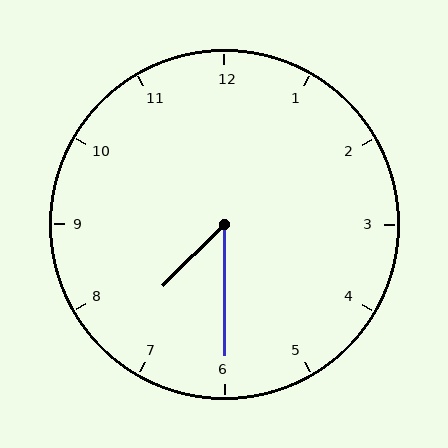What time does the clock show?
7:30.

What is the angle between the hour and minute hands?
Approximately 45 degrees.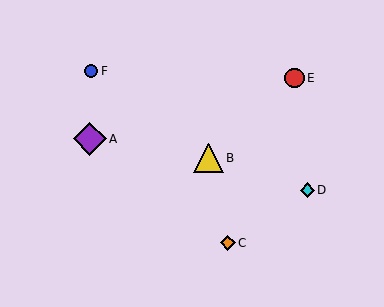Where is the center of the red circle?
The center of the red circle is at (294, 78).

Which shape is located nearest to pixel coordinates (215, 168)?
The yellow triangle (labeled B) at (208, 158) is nearest to that location.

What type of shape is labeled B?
Shape B is a yellow triangle.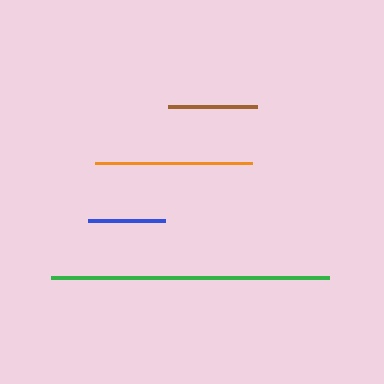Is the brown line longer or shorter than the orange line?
The orange line is longer than the brown line.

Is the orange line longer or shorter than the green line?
The green line is longer than the orange line.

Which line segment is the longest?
The green line is the longest at approximately 278 pixels.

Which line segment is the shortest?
The blue line is the shortest at approximately 78 pixels.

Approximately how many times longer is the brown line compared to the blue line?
The brown line is approximately 1.2 times the length of the blue line.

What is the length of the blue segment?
The blue segment is approximately 78 pixels long.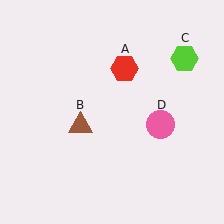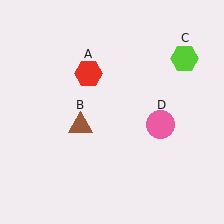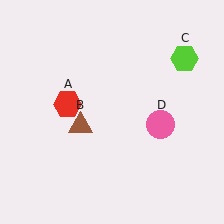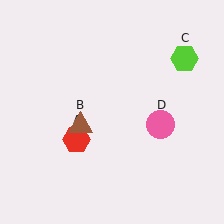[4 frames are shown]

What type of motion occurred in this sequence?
The red hexagon (object A) rotated counterclockwise around the center of the scene.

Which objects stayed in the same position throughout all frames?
Brown triangle (object B) and lime hexagon (object C) and pink circle (object D) remained stationary.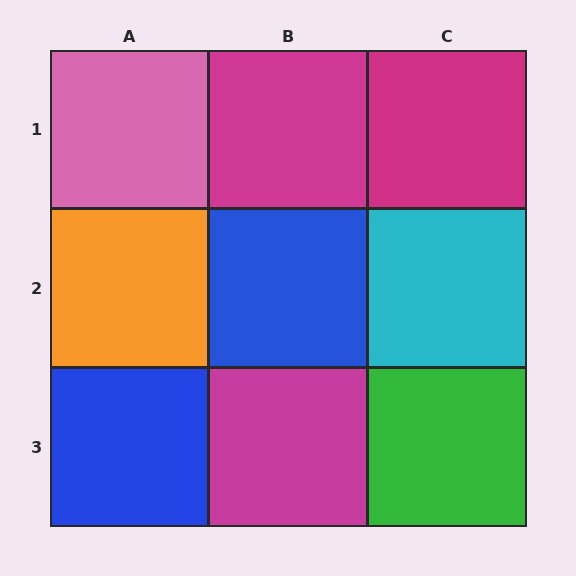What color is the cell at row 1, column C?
Magenta.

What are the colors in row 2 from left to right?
Orange, blue, cyan.